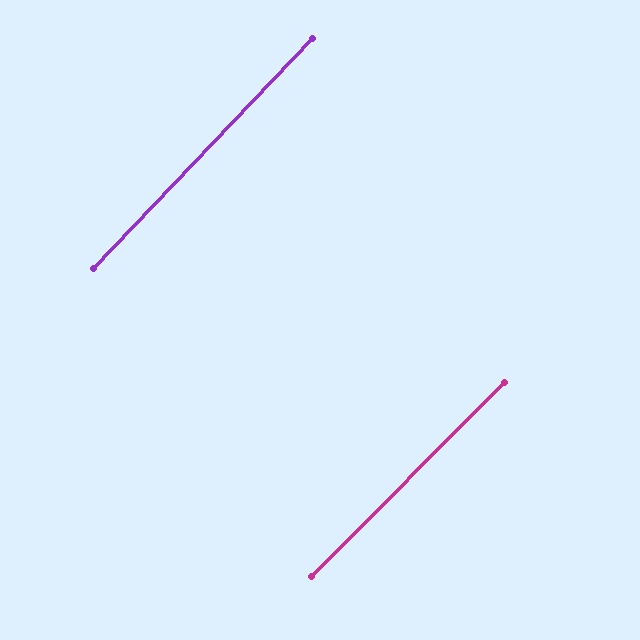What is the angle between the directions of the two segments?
Approximately 2 degrees.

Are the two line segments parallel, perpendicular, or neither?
Parallel — their directions differ by only 1.5°.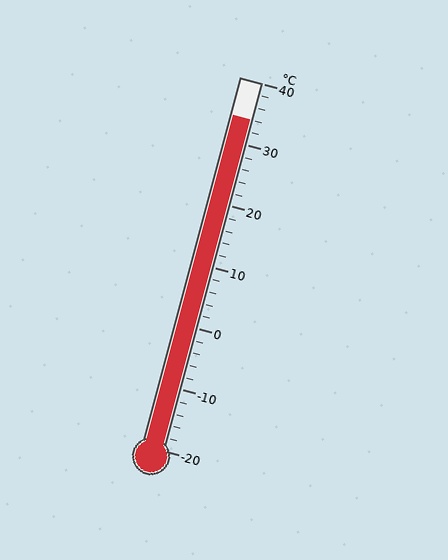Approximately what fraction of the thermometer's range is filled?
The thermometer is filled to approximately 90% of its range.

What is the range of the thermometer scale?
The thermometer scale ranges from -20°C to 40°C.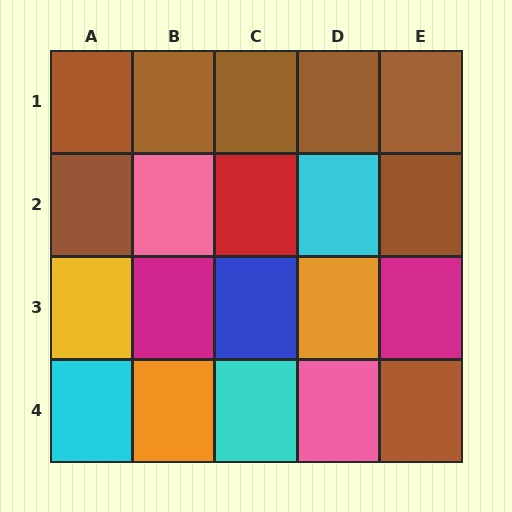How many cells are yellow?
1 cell is yellow.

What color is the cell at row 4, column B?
Orange.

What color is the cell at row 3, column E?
Magenta.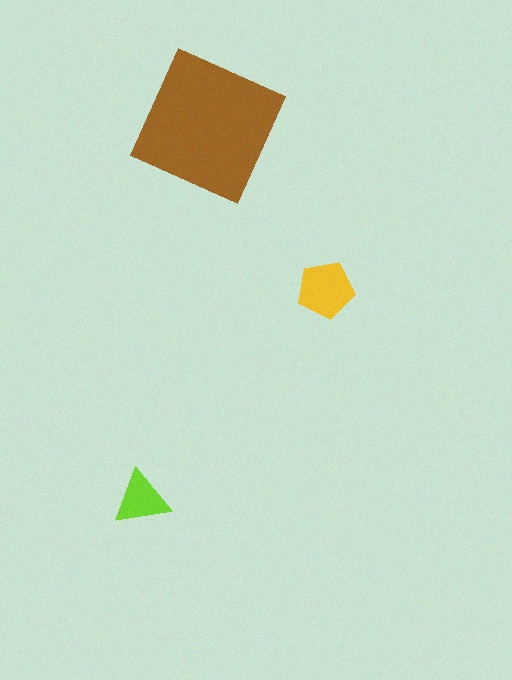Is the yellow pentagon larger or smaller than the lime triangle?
Larger.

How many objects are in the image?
There are 3 objects in the image.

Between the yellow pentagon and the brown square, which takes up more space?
The brown square.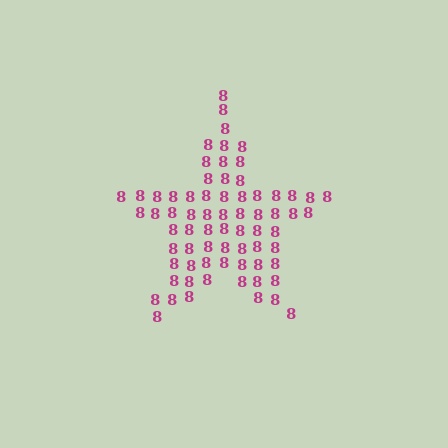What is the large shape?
The large shape is a star.